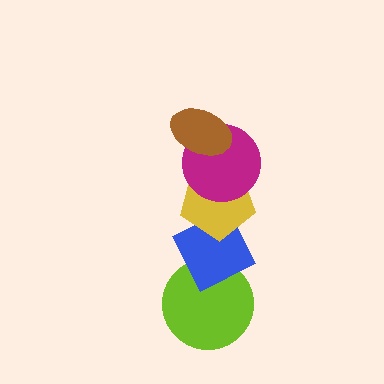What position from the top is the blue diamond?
The blue diamond is 4th from the top.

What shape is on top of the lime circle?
The blue diamond is on top of the lime circle.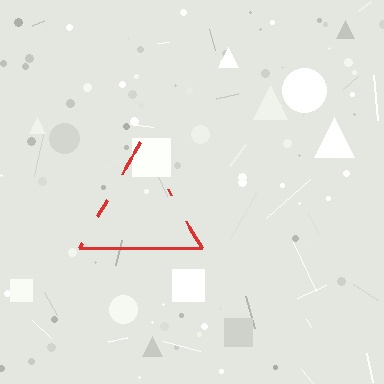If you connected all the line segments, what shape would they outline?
They would outline a triangle.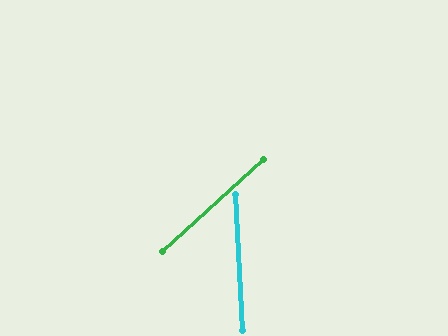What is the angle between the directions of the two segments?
Approximately 51 degrees.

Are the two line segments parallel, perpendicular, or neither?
Neither parallel nor perpendicular — they differ by about 51°.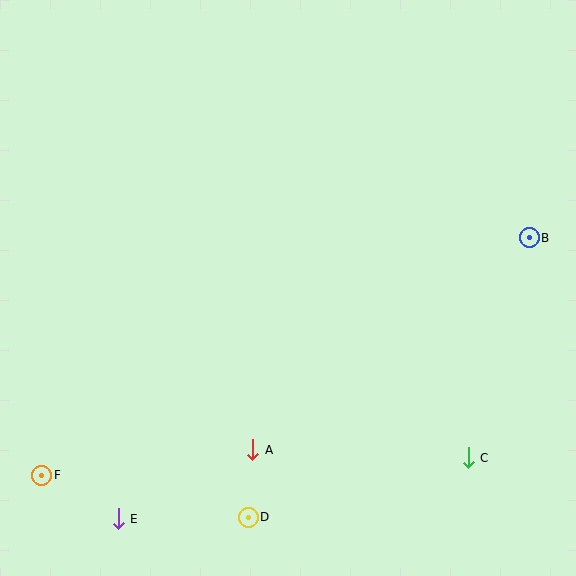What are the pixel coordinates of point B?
Point B is at (529, 238).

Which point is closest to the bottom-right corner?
Point C is closest to the bottom-right corner.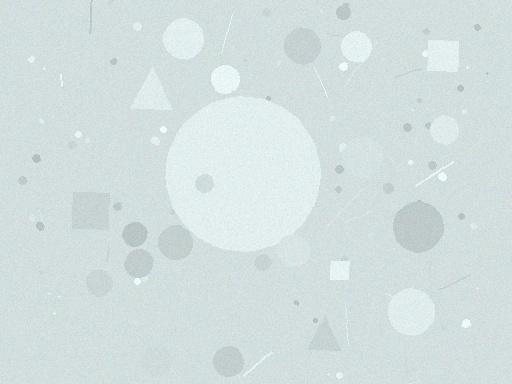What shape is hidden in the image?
A circle is hidden in the image.